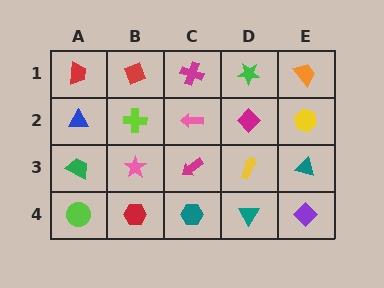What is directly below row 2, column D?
A yellow arrow.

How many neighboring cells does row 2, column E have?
3.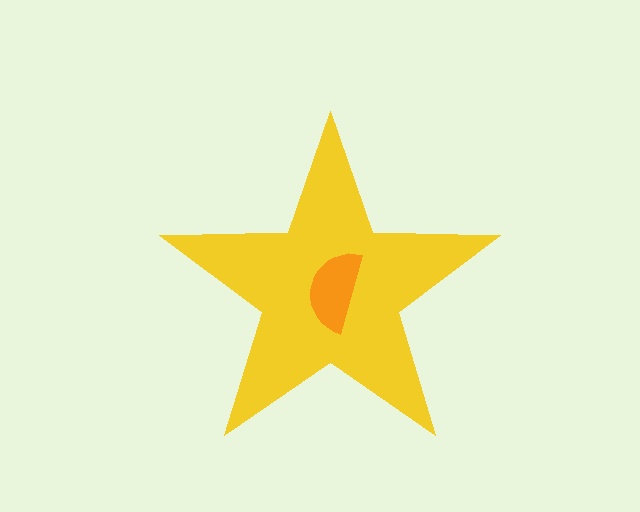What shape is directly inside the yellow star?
The orange semicircle.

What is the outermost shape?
The yellow star.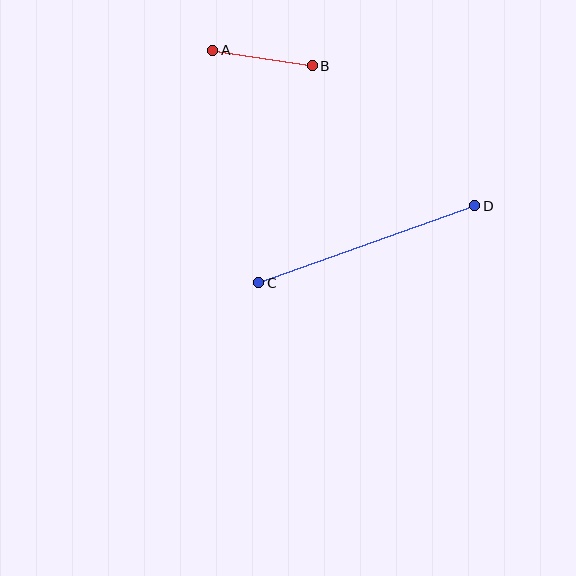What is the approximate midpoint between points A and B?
The midpoint is at approximately (263, 58) pixels.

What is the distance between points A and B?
The distance is approximately 101 pixels.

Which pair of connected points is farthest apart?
Points C and D are farthest apart.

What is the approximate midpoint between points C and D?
The midpoint is at approximately (367, 244) pixels.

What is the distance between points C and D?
The distance is approximately 229 pixels.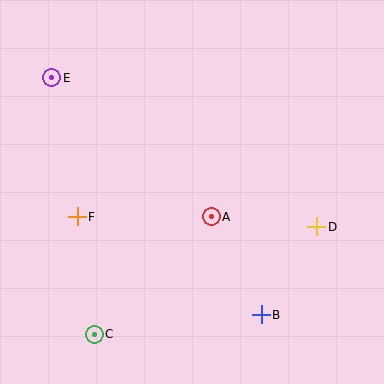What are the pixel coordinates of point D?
Point D is at (317, 227).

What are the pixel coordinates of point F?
Point F is at (77, 217).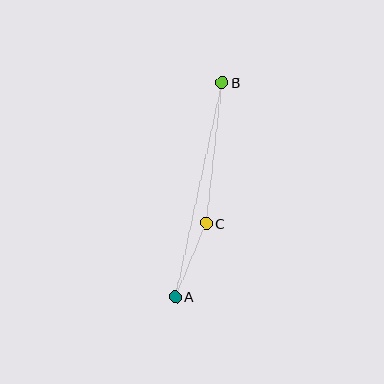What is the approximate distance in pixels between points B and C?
The distance between B and C is approximately 142 pixels.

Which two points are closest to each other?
Points A and C are closest to each other.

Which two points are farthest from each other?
Points A and B are farthest from each other.